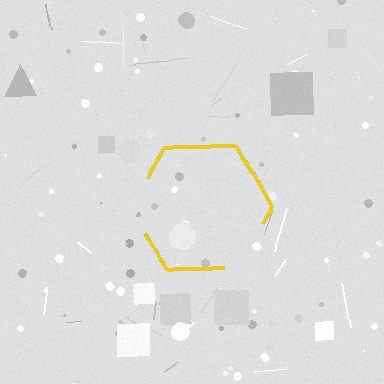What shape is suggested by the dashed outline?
The dashed outline suggests a hexagon.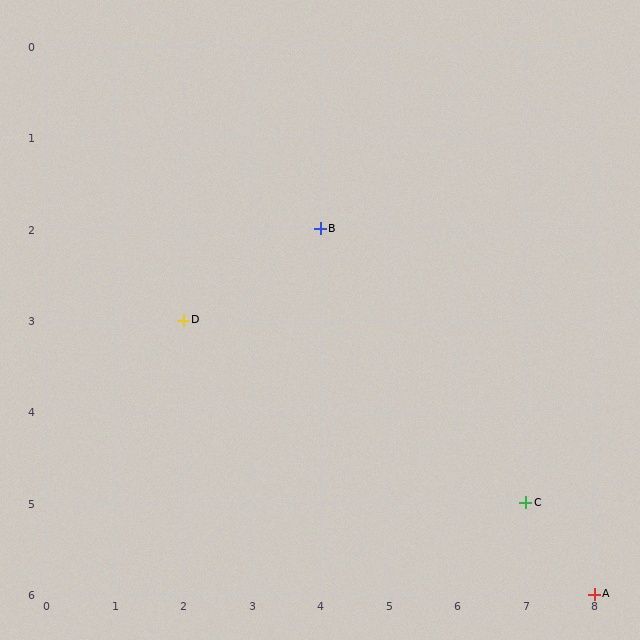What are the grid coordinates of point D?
Point D is at grid coordinates (2, 3).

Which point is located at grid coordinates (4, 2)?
Point B is at (4, 2).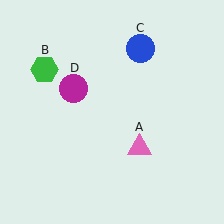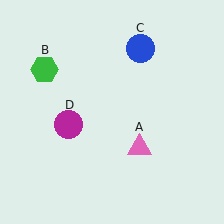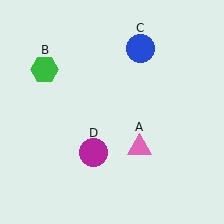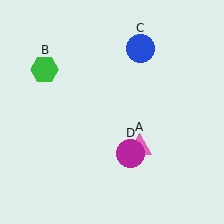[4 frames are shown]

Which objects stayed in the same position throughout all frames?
Pink triangle (object A) and green hexagon (object B) and blue circle (object C) remained stationary.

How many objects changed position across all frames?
1 object changed position: magenta circle (object D).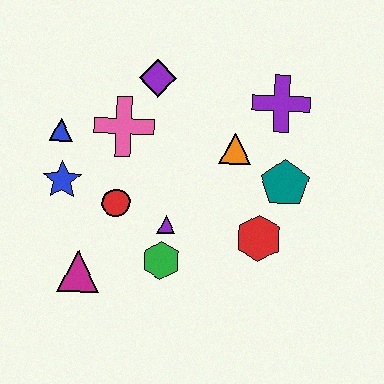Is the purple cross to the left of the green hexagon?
No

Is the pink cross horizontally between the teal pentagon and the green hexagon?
No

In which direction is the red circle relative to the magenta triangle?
The red circle is above the magenta triangle.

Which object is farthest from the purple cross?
The magenta triangle is farthest from the purple cross.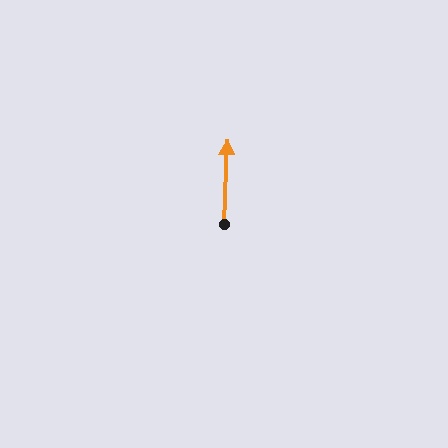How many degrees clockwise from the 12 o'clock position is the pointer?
Approximately 2 degrees.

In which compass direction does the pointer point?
North.